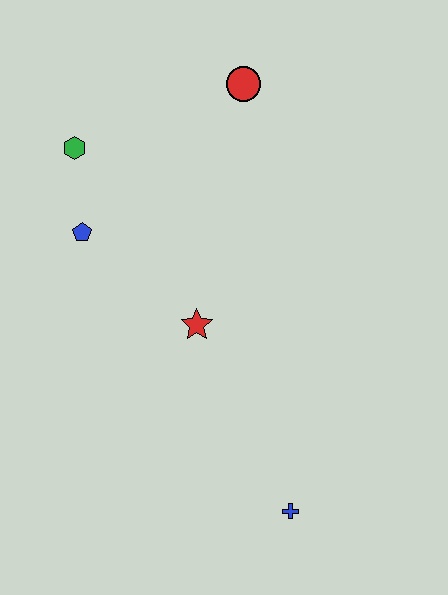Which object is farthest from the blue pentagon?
The blue cross is farthest from the blue pentagon.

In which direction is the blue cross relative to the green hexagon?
The blue cross is below the green hexagon.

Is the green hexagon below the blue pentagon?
No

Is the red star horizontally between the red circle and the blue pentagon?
Yes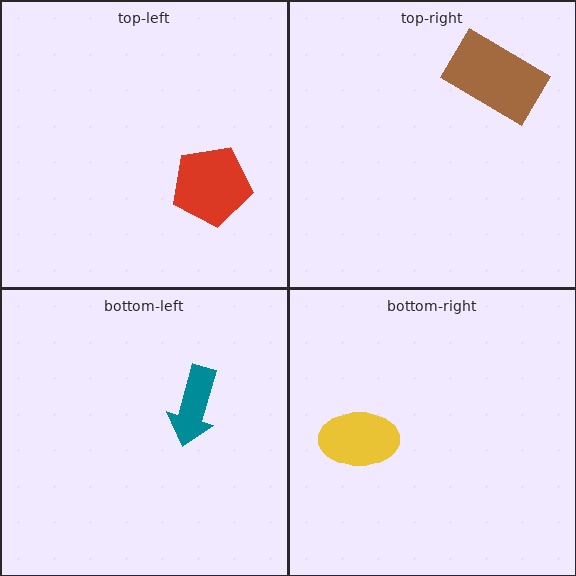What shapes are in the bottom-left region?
The teal arrow.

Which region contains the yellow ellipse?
The bottom-right region.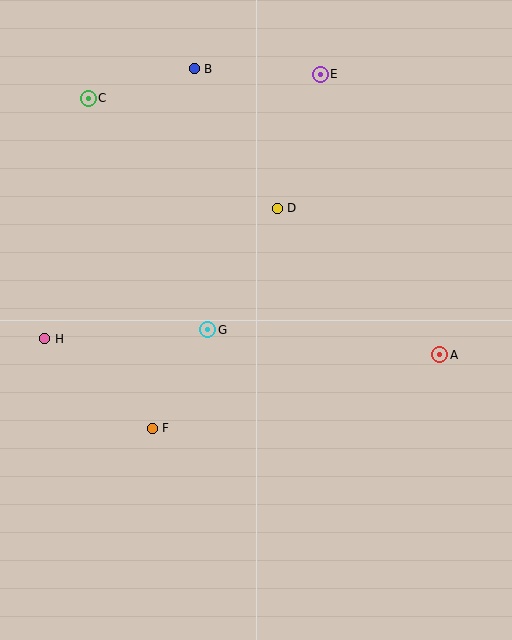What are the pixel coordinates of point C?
Point C is at (88, 99).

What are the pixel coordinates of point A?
Point A is at (440, 355).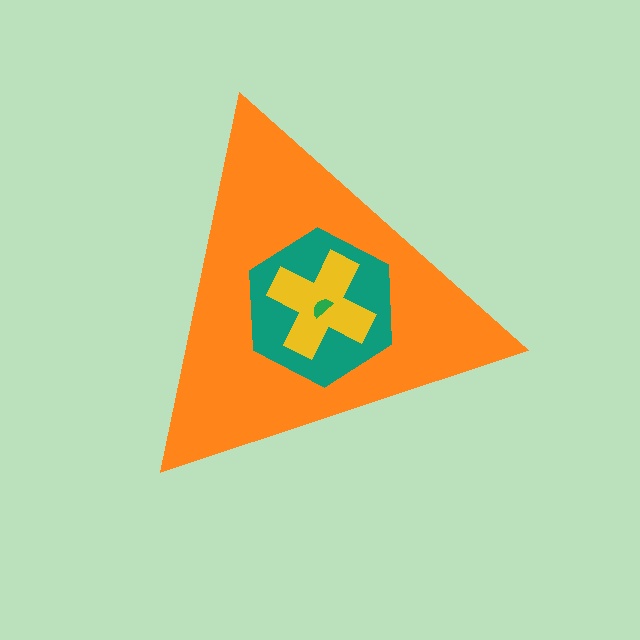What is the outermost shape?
The orange triangle.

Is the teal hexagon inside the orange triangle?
Yes.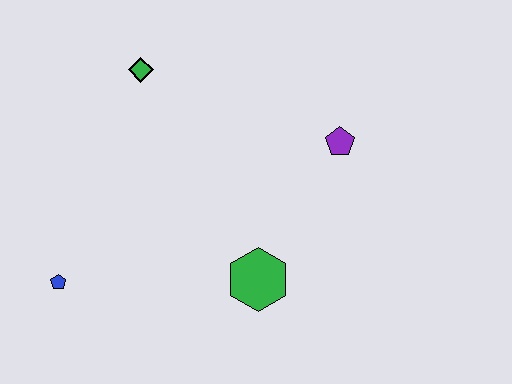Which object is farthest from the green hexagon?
The green diamond is farthest from the green hexagon.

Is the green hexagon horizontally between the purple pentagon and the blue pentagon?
Yes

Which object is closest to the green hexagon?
The purple pentagon is closest to the green hexagon.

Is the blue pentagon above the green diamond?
No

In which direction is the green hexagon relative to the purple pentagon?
The green hexagon is below the purple pentagon.